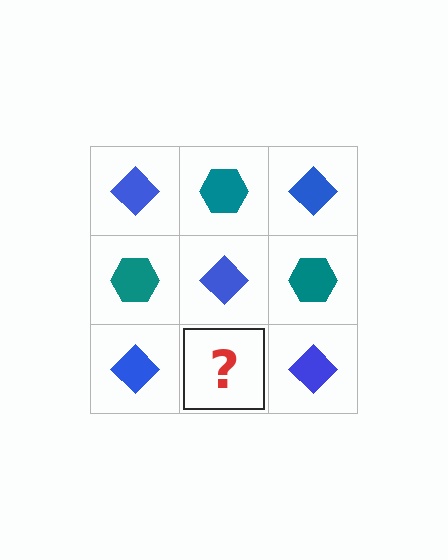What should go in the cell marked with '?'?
The missing cell should contain a teal hexagon.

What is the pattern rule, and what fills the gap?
The rule is that it alternates blue diamond and teal hexagon in a checkerboard pattern. The gap should be filled with a teal hexagon.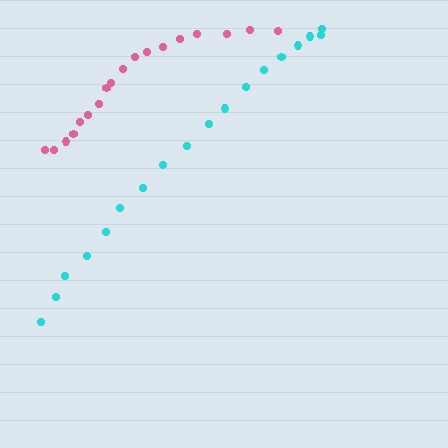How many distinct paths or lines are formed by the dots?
There are 2 distinct paths.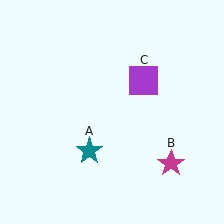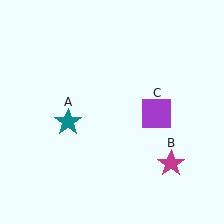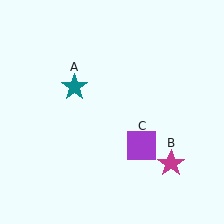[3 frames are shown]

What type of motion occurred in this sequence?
The teal star (object A), purple square (object C) rotated clockwise around the center of the scene.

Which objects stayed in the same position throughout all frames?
Magenta star (object B) remained stationary.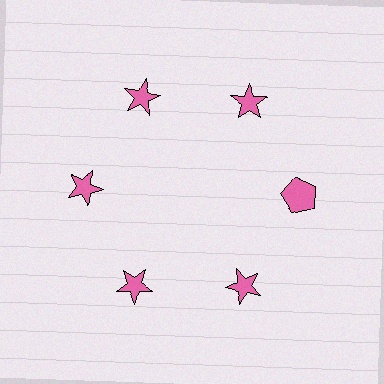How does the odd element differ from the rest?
It has a different shape: pentagon instead of star.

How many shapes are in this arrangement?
There are 6 shapes arranged in a ring pattern.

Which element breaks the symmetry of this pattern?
The pink pentagon at roughly the 3 o'clock position breaks the symmetry. All other shapes are pink stars.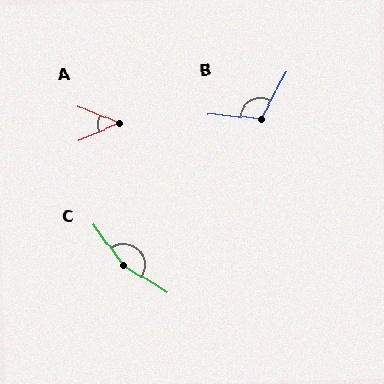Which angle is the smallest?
A, at approximately 46 degrees.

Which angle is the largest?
C, at approximately 157 degrees.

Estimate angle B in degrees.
Approximately 113 degrees.